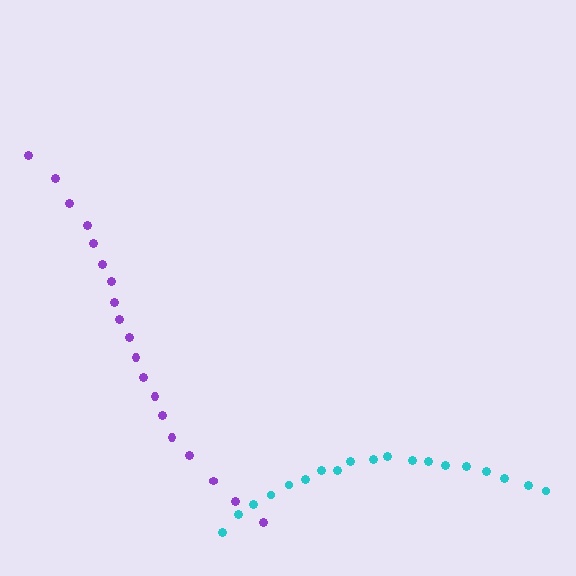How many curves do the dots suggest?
There are 2 distinct paths.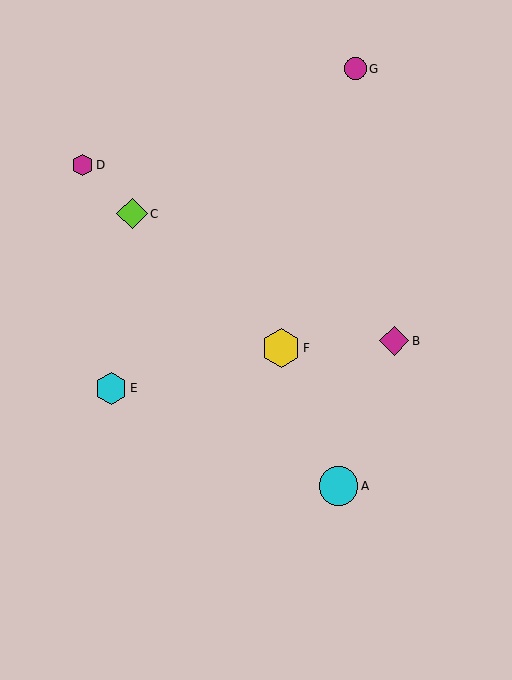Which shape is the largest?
The yellow hexagon (labeled F) is the largest.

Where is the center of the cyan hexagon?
The center of the cyan hexagon is at (111, 388).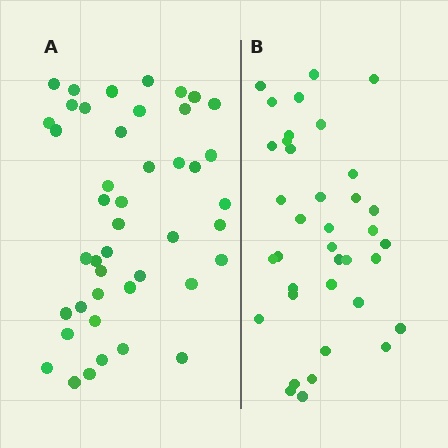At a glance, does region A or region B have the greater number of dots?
Region A (the left region) has more dots.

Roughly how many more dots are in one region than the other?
Region A has roughly 8 or so more dots than region B.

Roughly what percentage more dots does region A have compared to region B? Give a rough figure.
About 20% more.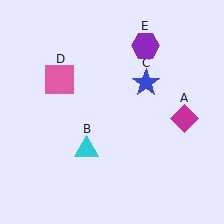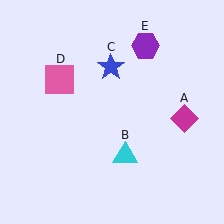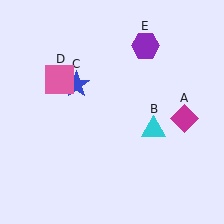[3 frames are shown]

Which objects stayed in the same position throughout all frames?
Magenta diamond (object A) and pink square (object D) and purple hexagon (object E) remained stationary.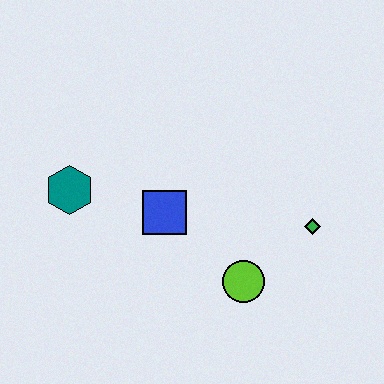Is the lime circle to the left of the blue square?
No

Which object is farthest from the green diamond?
The teal hexagon is farthest from the green diamond.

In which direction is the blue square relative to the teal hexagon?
The blue square is to the right of the teal hexagon.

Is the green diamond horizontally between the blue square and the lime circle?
No